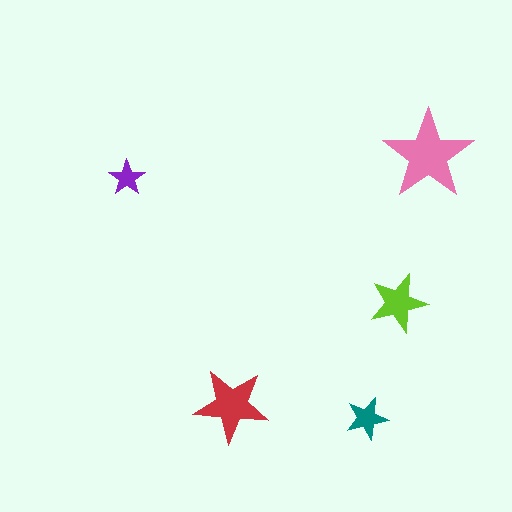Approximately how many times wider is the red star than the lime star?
About 1.5 times wider.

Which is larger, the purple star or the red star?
The red one.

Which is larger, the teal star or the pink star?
The pink one.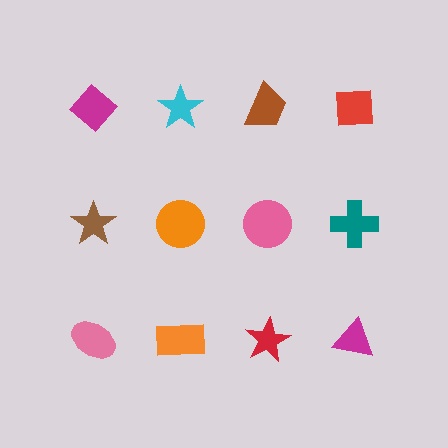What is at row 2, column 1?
A brown star.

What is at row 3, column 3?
A red star.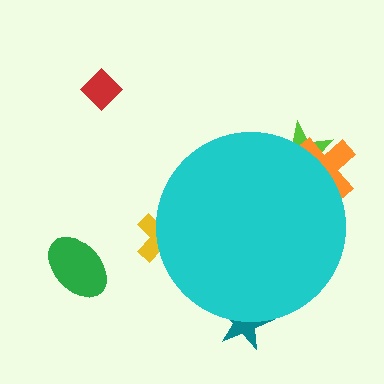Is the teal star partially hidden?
Yes, the teal star is partially hidden behind the cyan circle.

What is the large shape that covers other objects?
A cyan circle.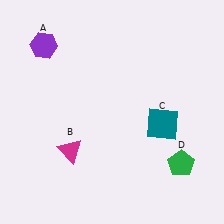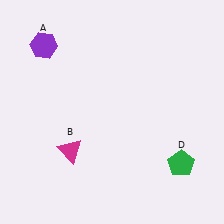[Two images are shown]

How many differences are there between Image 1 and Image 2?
There is 1 difference between the two images.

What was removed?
The teal square (C) was removed in Image 2.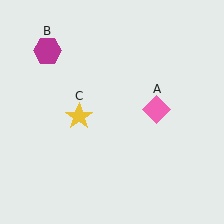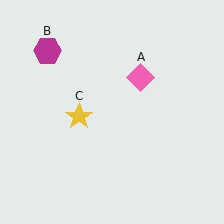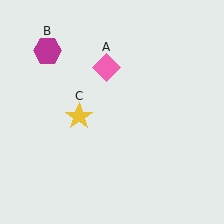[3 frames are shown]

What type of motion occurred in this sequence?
The pink diamond (object A) rotated counterclockwise around the center of the scene.